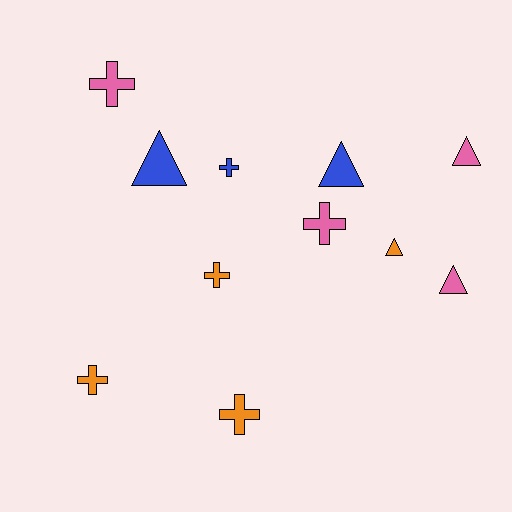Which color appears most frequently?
Pink, with 4 objects.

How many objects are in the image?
There are 11 objects.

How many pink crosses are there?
There are 2 pink crosses.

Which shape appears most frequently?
Cross, with 6 objects.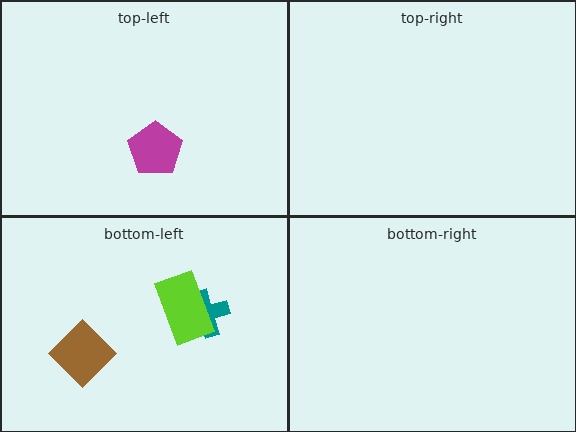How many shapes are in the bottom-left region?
3.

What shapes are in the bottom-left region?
The teal cross, the lime rectangle, the brown diamond.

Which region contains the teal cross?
The bottom-left region.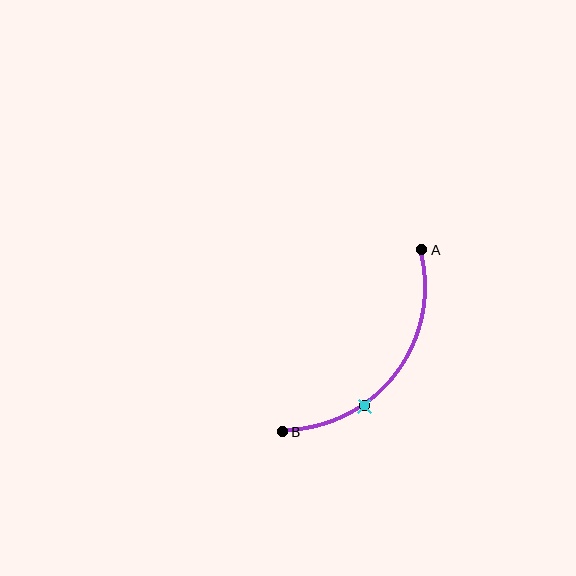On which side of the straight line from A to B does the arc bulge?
The arc bulges below and to the right of the straight line connecting A and B.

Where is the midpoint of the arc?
The arc midpoint is the point on the curve farthest from the straight line joining A and B. It sits below and to the right of that line.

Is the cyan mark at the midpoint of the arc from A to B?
No. The cyan mark lies on the arc but is closer to endpoint B. The arc midpoint would be at the point on the curve equidistant along the arc from both A and B.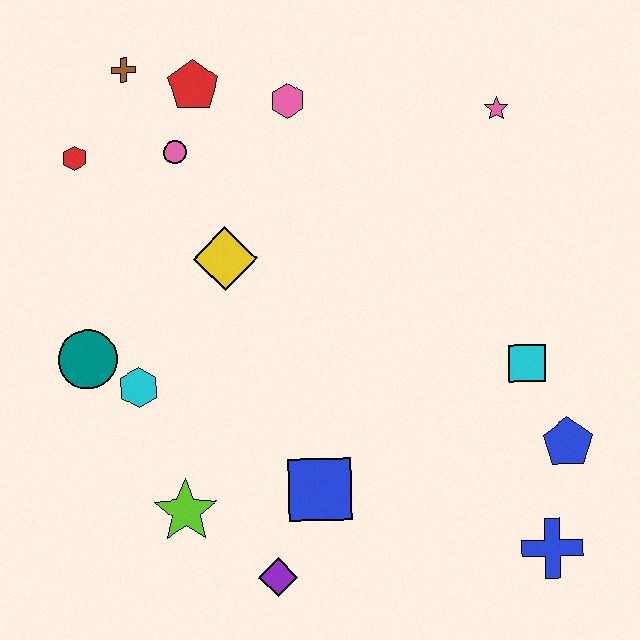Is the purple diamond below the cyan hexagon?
Yes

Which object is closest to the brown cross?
The red pentagon is closest to the brown cross.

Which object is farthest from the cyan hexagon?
The pink star is farthest from the cyan hexagon.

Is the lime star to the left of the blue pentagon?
Yes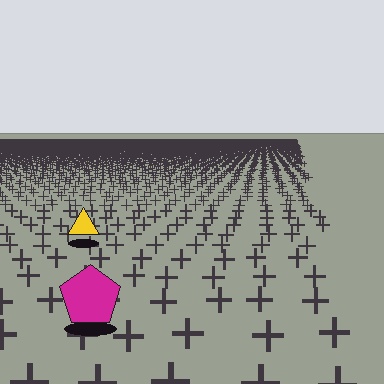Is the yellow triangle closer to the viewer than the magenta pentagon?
No. The magenta pentagon is closer — you can tell from the texture gradient: the ground texture is coarser near it.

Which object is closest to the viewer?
The magenta pentagon is closest. The texture marks near it are larger and more spread out.